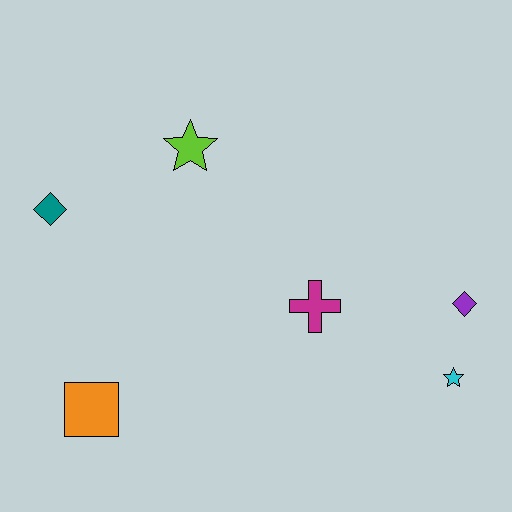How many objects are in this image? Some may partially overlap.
There are 6 objects.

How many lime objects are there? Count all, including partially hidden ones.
There is 1 lime object.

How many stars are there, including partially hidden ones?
There are 2 stars.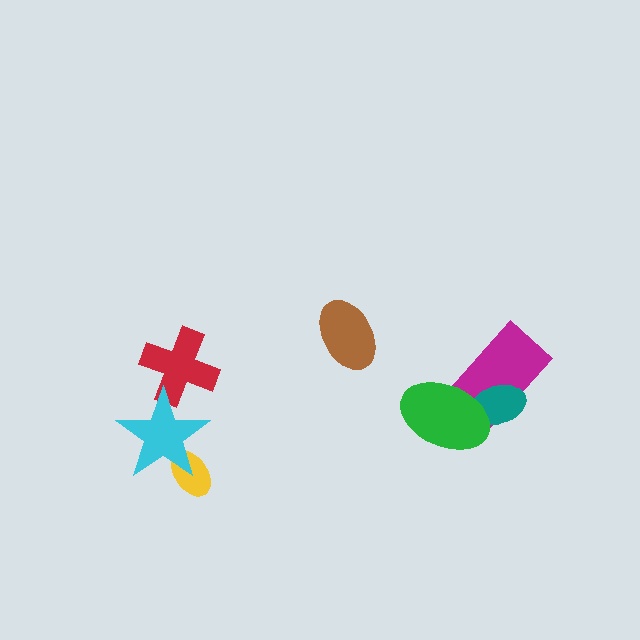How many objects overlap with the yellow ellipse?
1 object overlaps with the yellow ellipse.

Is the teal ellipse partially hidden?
Yes, it is partially covered by another shape.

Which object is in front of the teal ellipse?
The green ellipse is in front of the teal ellipse.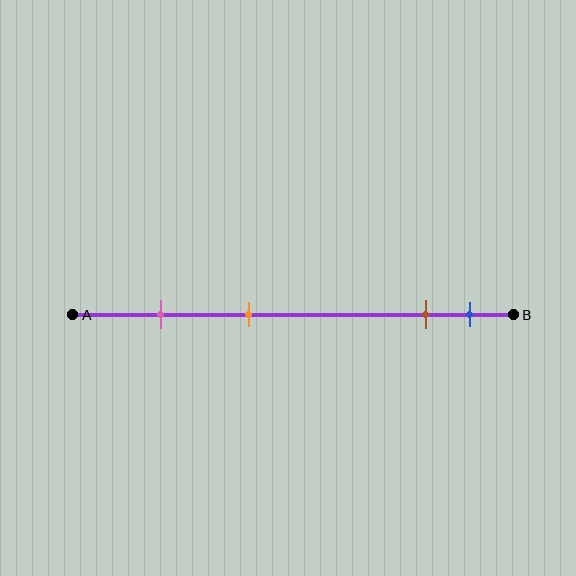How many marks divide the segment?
There are 4 marks dividing the segment.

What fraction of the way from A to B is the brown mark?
The brown mark is approximately 80% (0.8) of the way from A to B.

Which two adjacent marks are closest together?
The brown and blue marks are the closest adjacent pair.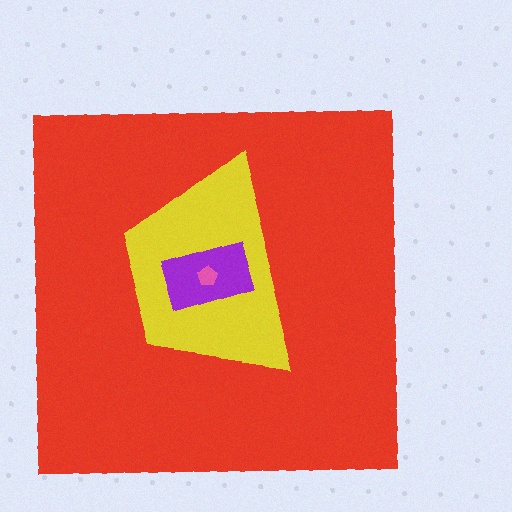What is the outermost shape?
The red square.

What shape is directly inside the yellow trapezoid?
The purple rectangle.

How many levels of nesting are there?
4.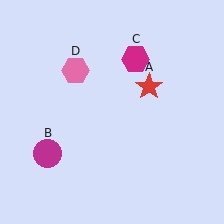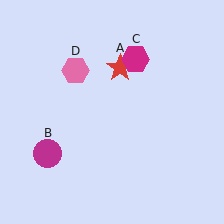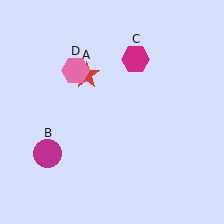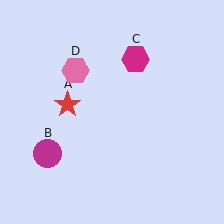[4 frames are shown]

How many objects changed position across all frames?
1 object changed position: red star (object A).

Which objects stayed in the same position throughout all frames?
Magenta circle (object B) and magenta hexagon (object C) and pink hexagon (object D) remained stationary.